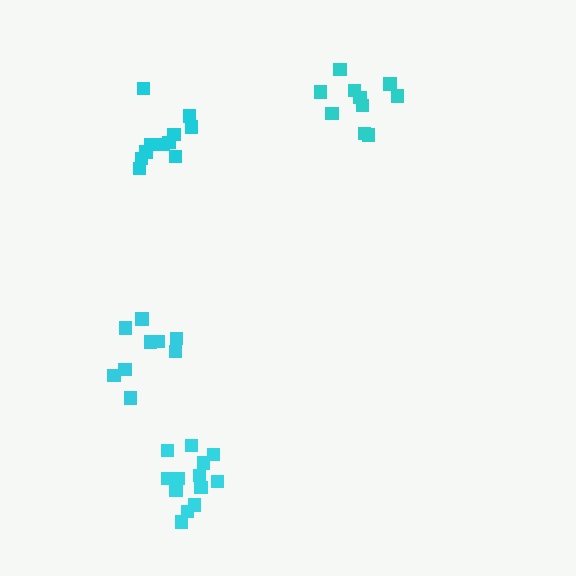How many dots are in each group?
Group 1: 10 dots, Group 2: 9 dots, Group 3: 13 dots, Group 4: 11 dots (43 total).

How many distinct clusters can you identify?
There are 4 distinct clusters.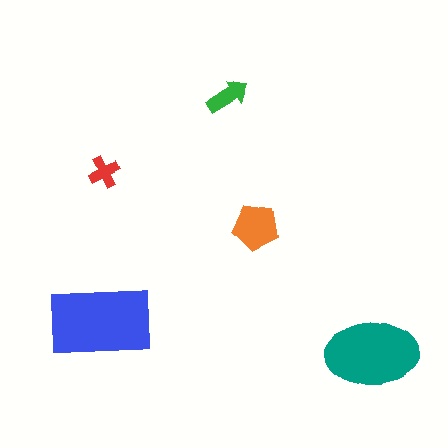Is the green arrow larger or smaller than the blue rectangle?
Smaller.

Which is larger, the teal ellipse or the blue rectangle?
The blue rectangle.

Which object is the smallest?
The red cross.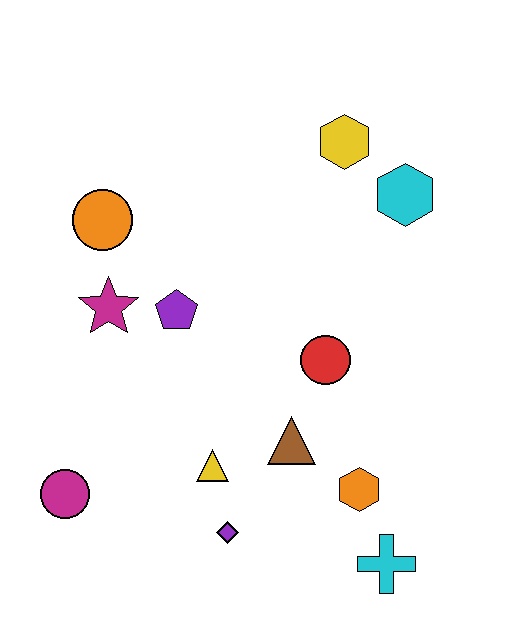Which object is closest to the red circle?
The brown triangle is closest to the red circle.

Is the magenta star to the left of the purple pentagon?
Yes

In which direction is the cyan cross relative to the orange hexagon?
The cyan cross is below the orange hexagon.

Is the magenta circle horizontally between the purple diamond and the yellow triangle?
No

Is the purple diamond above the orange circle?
No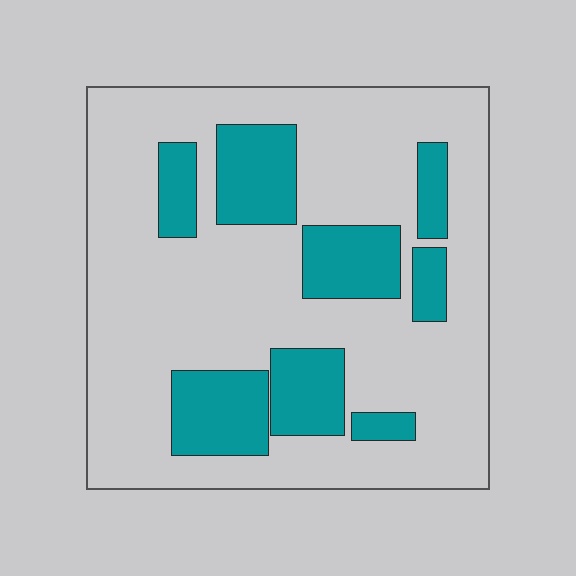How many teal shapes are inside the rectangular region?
8.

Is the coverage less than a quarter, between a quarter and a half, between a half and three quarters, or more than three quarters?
Between a quarter and a half.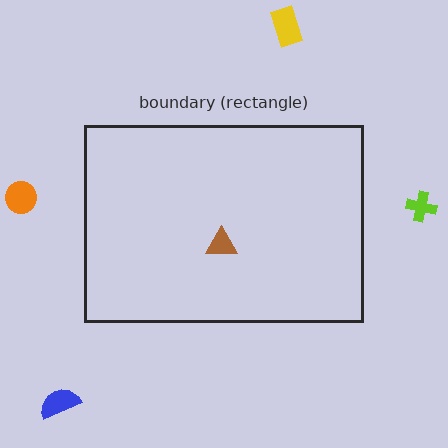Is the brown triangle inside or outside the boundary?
Inside.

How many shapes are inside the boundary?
1 inside, 4 outside.